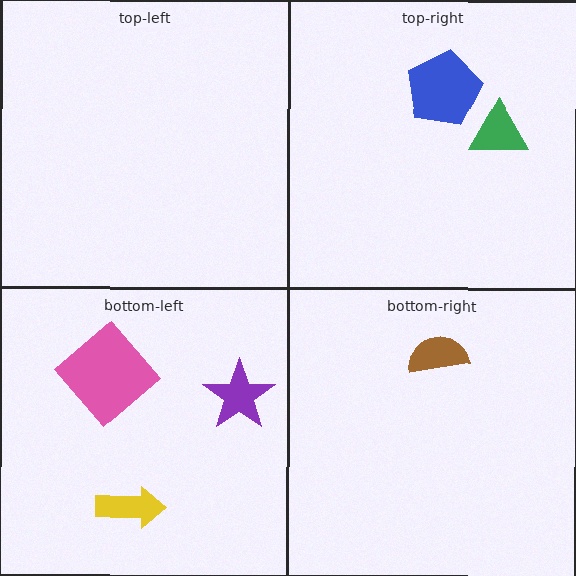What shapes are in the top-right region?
The blue pentagon, the green triangle.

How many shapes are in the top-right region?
2.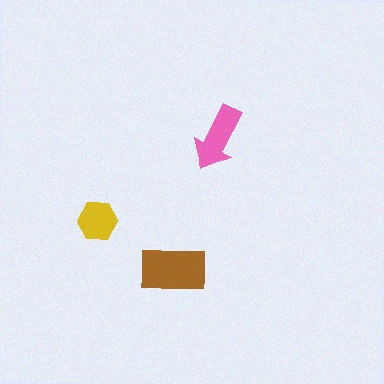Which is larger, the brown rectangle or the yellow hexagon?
The brown rectangle.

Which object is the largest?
The brown rectangle.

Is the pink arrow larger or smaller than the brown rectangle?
Smaller.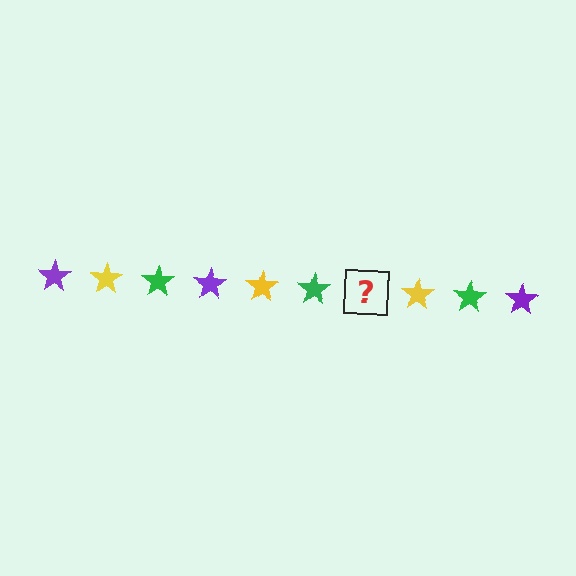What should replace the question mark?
The question mark should be replaced with a purple star.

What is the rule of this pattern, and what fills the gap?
The rule is that the pattern cycles through purple, yellow, green stars. The gap should be filled with a purple star.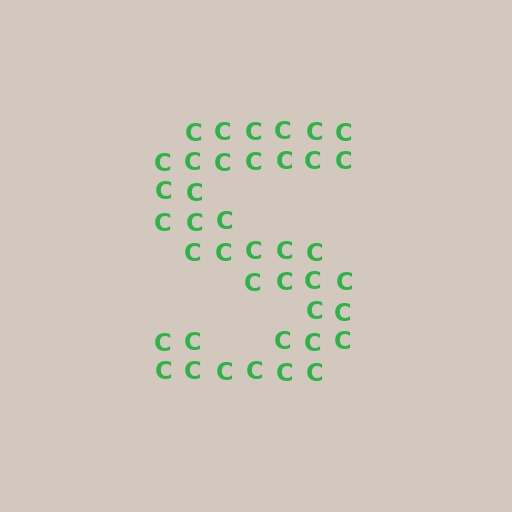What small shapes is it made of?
It is made of small letter C's.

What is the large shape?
The large shape is the letter S.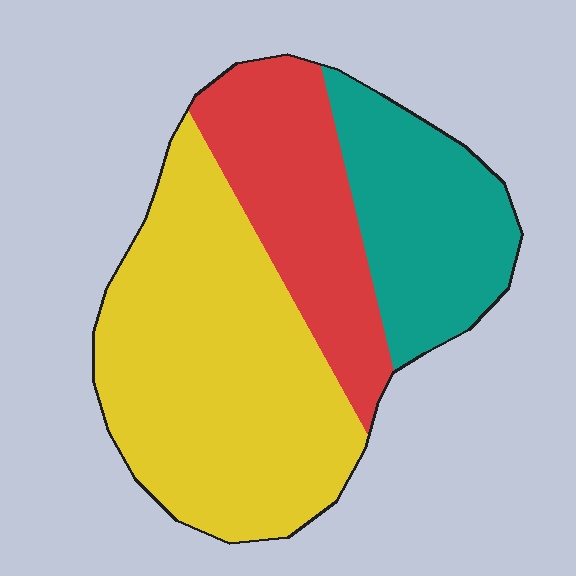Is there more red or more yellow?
Yellow.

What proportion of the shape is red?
Red takes up about one quarter (1/4) of the shape.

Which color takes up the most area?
Yellow, at roughly 50%.